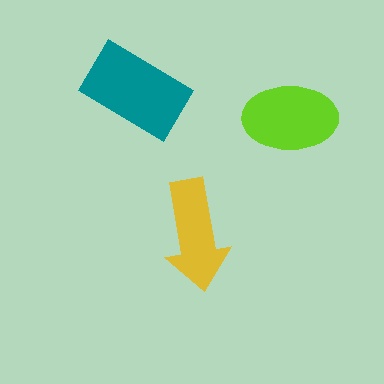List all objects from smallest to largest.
The yellow arrow, the lime ellipse, the teal rectangle.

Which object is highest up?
The teal rectangle is topmost.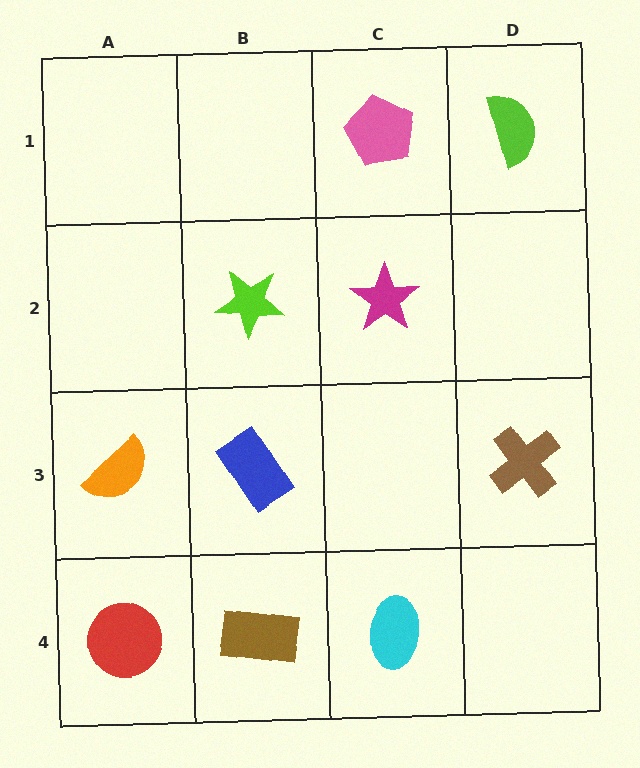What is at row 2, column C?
A magenta star.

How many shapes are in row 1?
2 shapes.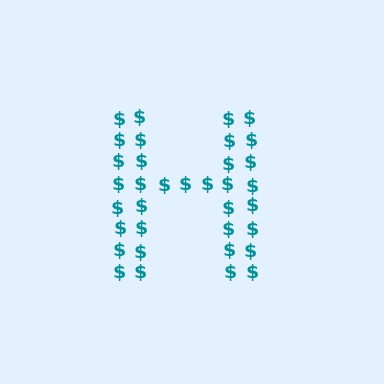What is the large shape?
The large shape is the letter H.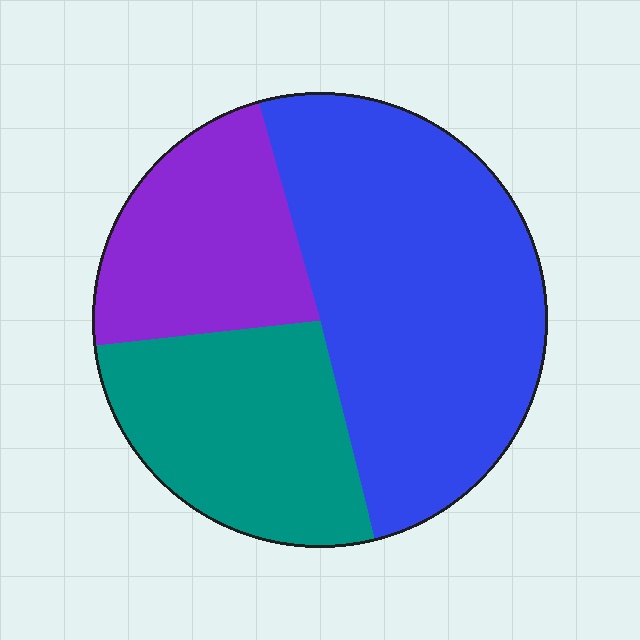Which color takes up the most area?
Blue, at roughly 50%.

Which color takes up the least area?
Purple, at roughly 25%.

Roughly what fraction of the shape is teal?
Teal covers roughly 25% of the shape.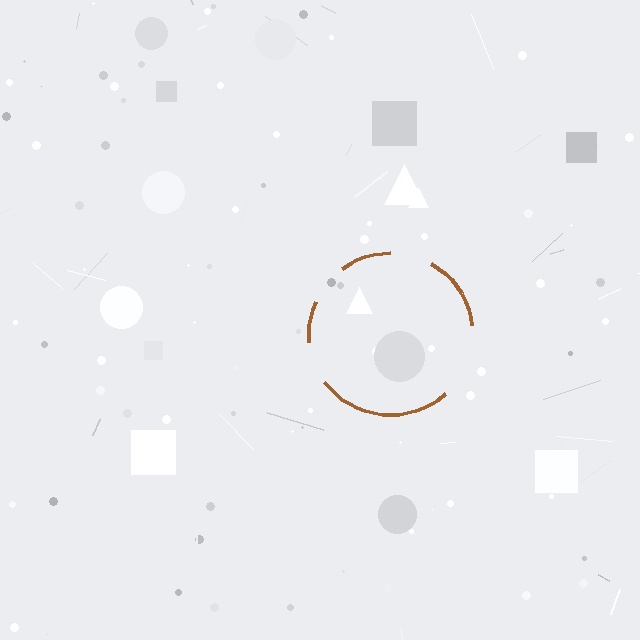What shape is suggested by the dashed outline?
The dashed outline suggests a circle.